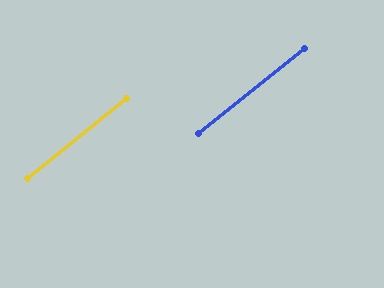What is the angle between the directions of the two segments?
Approximately 0 degrees.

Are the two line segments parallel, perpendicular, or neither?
Parallel — their directions differ by only 0.2°.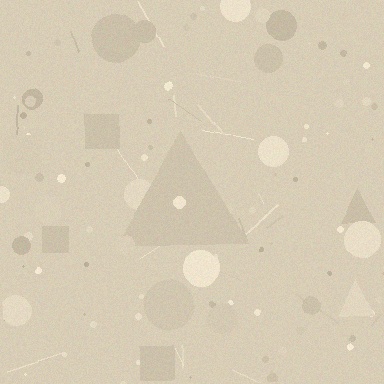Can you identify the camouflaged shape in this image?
The camouflaged shape is a triangle.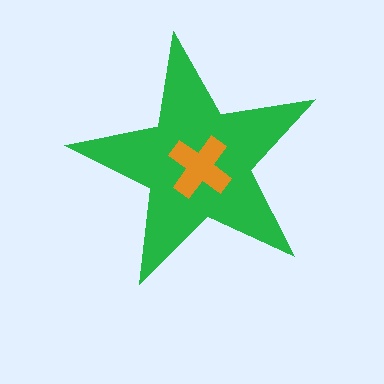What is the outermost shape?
The green star.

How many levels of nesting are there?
2.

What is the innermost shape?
The orange cross.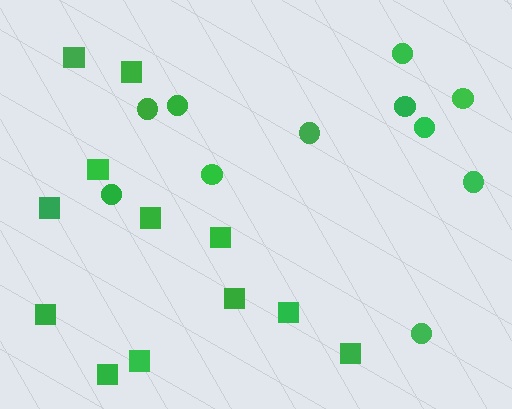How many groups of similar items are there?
There are 2 groups: one group of circles (11) and one group of squares (12).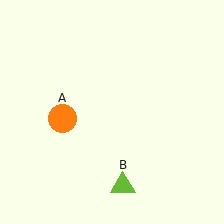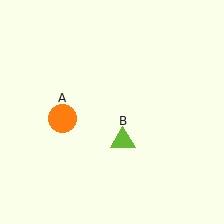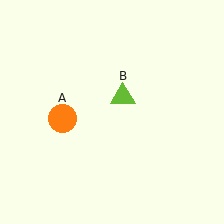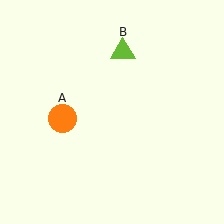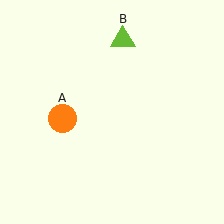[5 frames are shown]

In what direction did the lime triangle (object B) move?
The lime triangle (object B) moved up.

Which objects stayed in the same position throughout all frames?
Orange circle (object A) remained stationary.